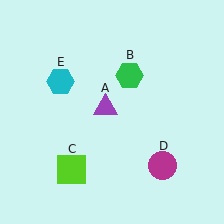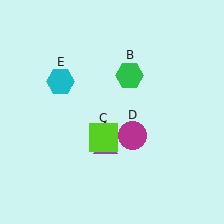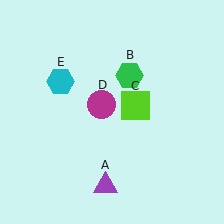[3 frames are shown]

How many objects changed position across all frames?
3 objects changed position: purple triangle (object A), lime square (object C), magenta circle (object D).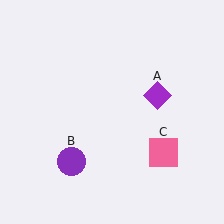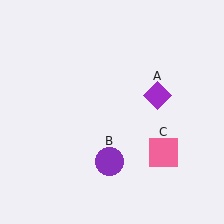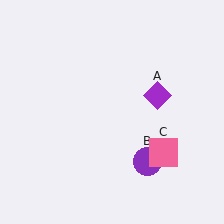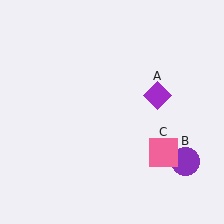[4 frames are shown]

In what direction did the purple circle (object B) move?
The purple circle (object B) moved right.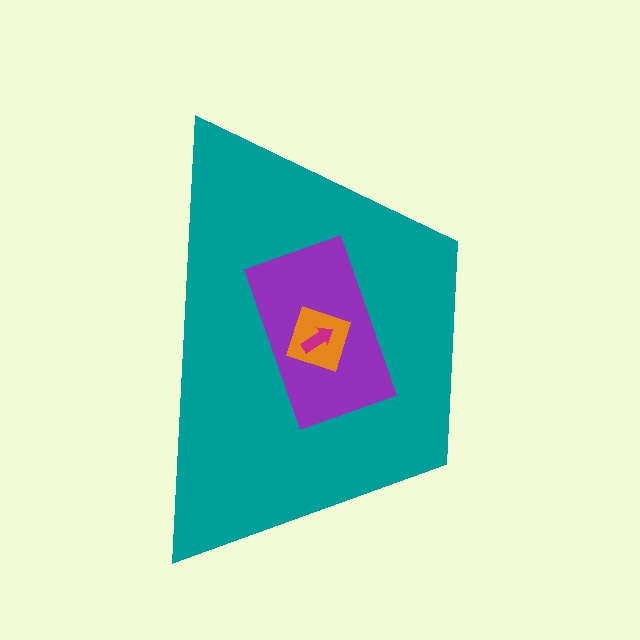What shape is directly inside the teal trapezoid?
The purple rectangle.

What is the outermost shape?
The teal trapezoid.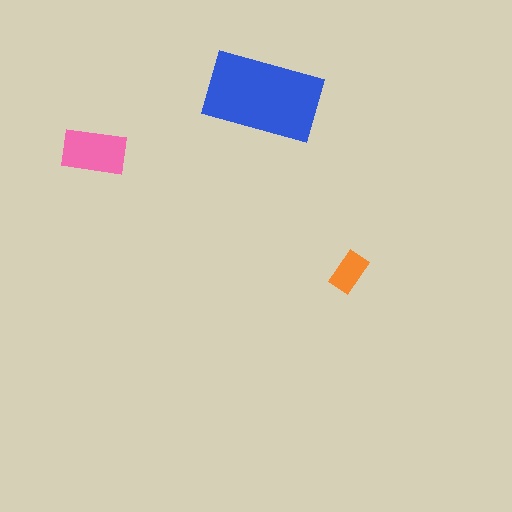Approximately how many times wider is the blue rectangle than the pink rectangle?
About 2 times wider.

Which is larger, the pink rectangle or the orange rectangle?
The pink one.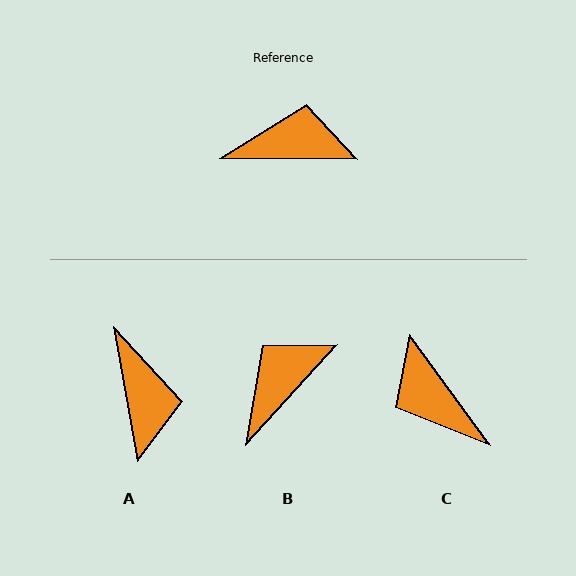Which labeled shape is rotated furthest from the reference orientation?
C, about 127 degrees away.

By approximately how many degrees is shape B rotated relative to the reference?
Approximately 48 degrees counter-clockwise.